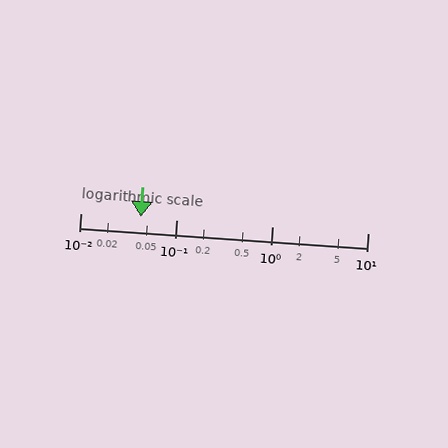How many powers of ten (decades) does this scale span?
The scale spans 3 decades, from 0.01 to 10.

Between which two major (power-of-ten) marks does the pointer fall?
The pointer is between 0.01 and 0.1.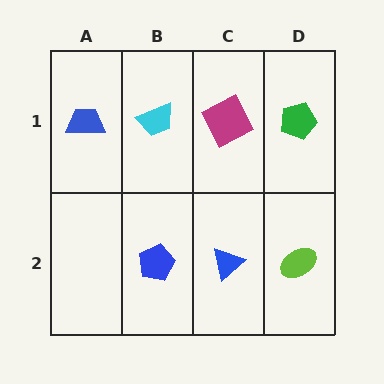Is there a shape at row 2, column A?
No, that cell is empty.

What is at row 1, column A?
A blue trapezoid.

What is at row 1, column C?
A magenta square.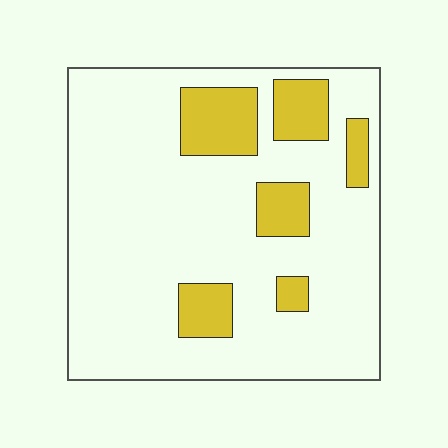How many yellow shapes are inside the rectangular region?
6.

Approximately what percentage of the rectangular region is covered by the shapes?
Approximately 20%.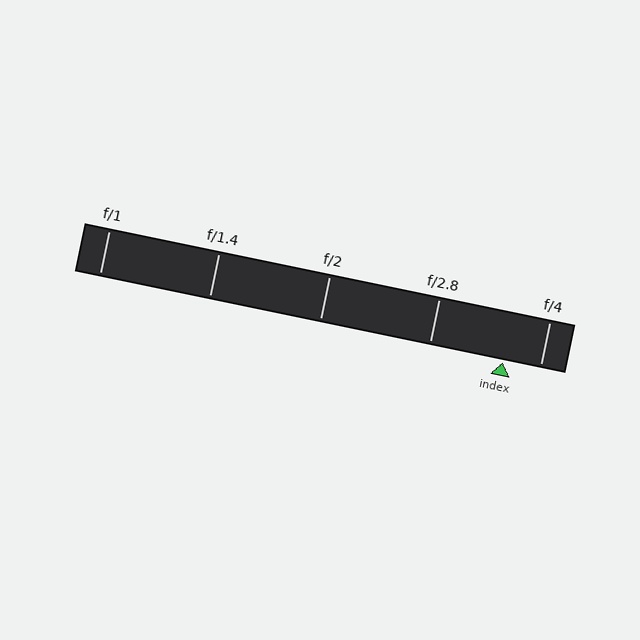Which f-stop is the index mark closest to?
The index mark is closest to f/4.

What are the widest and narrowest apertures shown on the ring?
The widest aperture shown is f/1 and the narrowest is f/4.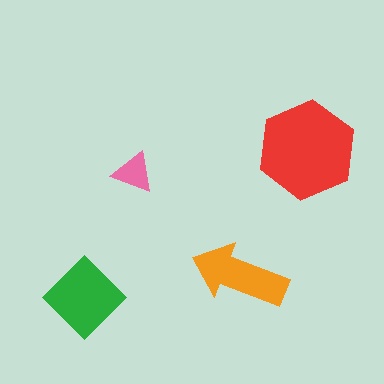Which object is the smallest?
The pink triangle.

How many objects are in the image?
There are 4 objects in the image.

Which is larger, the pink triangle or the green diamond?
The green diamond.